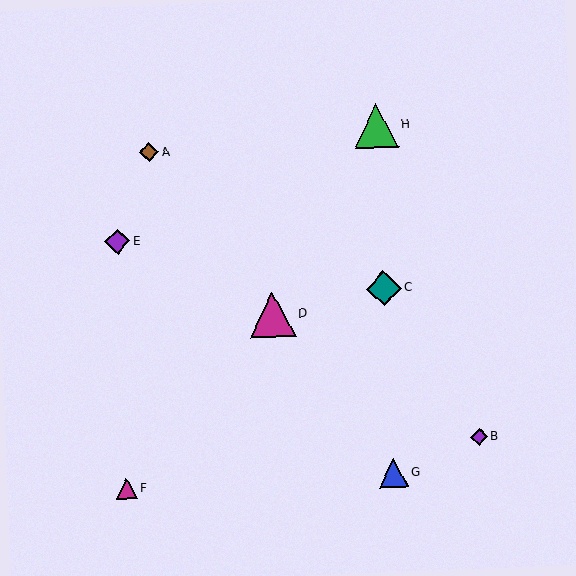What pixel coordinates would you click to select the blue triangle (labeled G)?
Click at (394, 473) to select the blue triangle G.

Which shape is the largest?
The magenta triangle (labeled D) is the largest.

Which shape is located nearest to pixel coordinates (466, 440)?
The purple diamond (labeled B) at (479, 437) is nearest to that location.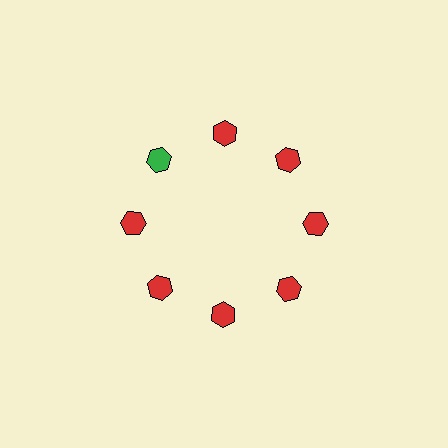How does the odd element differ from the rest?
It has a different color: green instead of red.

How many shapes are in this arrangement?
There are 8 shapes arranged in a ring pattern.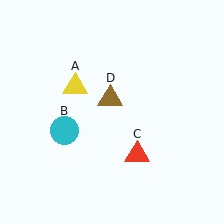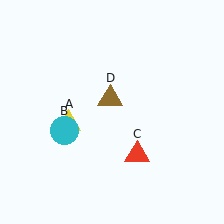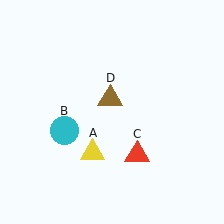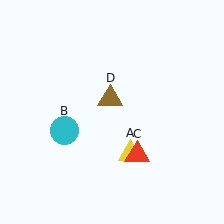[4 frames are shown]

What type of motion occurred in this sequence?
The yellow triangle (object A) rotated counterclockwise around the center of the scene.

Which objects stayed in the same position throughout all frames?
Cyan circle (object B) and red triangle (object C) and brown triangle (object D) remained stationary.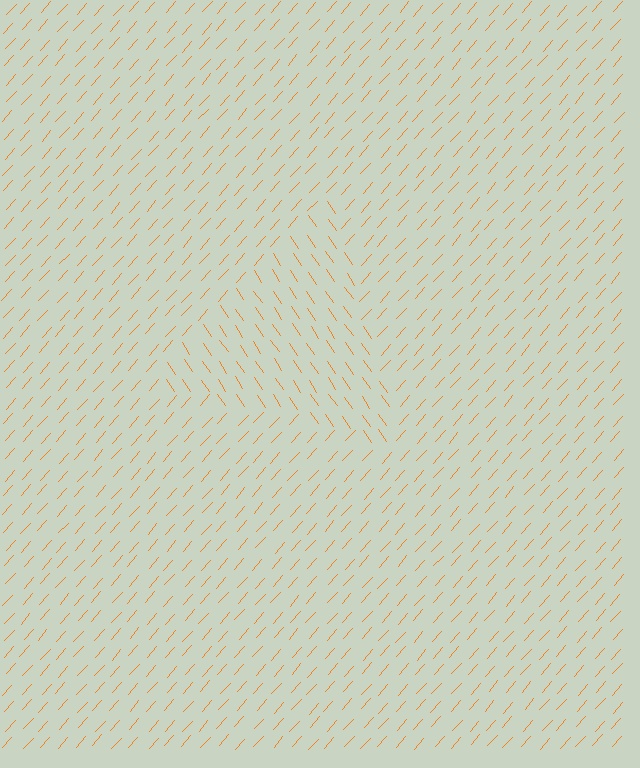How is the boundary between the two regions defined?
The boundary is defined purely by a change in line orientation (approximately 75 degrees difference). All lines are the same color and thickness.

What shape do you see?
I see a triangle.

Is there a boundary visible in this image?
Yes, there is a texture boundary formed by a change in line orientation.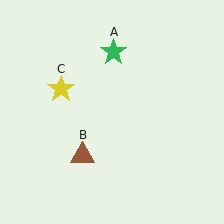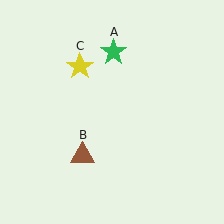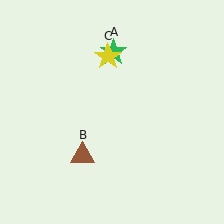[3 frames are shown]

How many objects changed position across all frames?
1 object changed position: yellow star (object C).